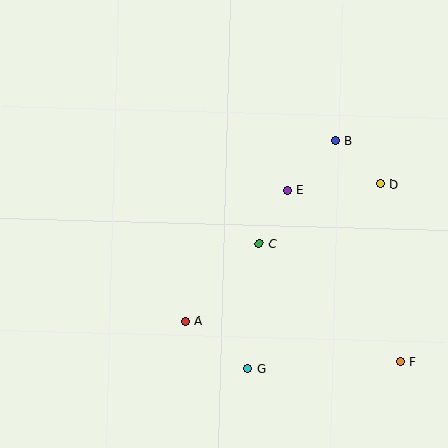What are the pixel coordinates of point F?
Point F is at (400, 362).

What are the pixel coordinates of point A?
Point A is at (186, 321).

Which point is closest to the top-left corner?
Point E is closest to the top-left corner.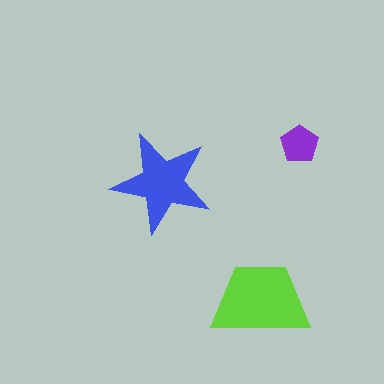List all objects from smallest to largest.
The purple pentagon, the blue star, the lime trapezoid.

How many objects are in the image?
There are 3 objects in the image.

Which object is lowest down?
The lime trapezoid is bottommost.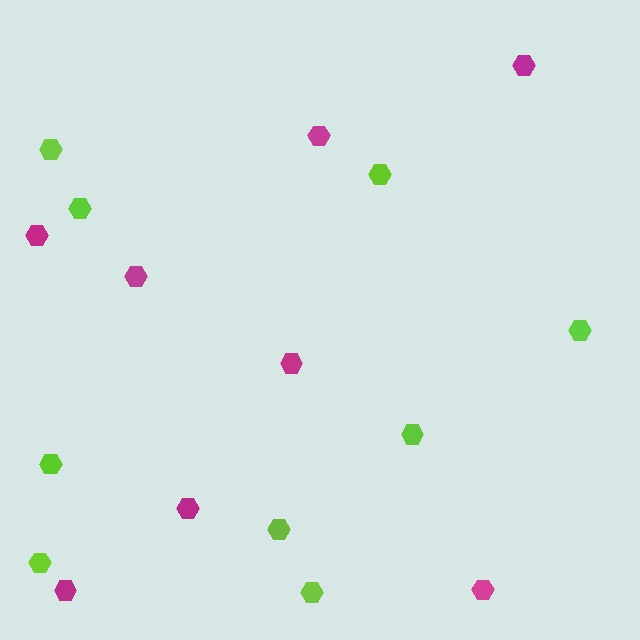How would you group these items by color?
There are 2 groups: one group of magenta hexagons (8) and one group of lime hexagons (9).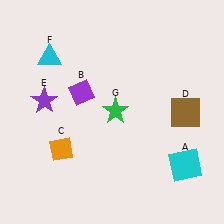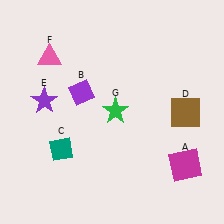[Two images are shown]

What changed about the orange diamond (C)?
In Image 1, C is orange. In Image 2, it changed to teal.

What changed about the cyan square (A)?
In Image 1, A is cyan. In Image 2, it changed to magenta.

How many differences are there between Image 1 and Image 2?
There are 3 differences between the two images.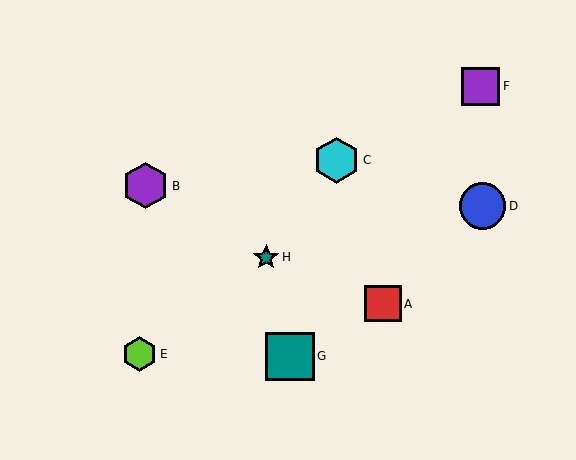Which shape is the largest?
The teal square (labeled G) is the largest.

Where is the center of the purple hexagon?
The center of the purple hexagon is at (145, 186).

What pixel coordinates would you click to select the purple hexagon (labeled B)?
Click at (145, 186) to select the purple hexagon B.